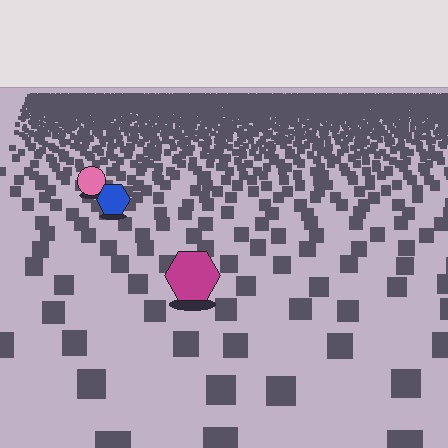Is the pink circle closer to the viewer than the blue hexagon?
No. The blue hexagon is closer — you can tell from the texture gradient: the ground texture is coarser near it.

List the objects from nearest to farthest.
From nearest to farthest: the magenta hexagon, the blue hexagon, the pink circle.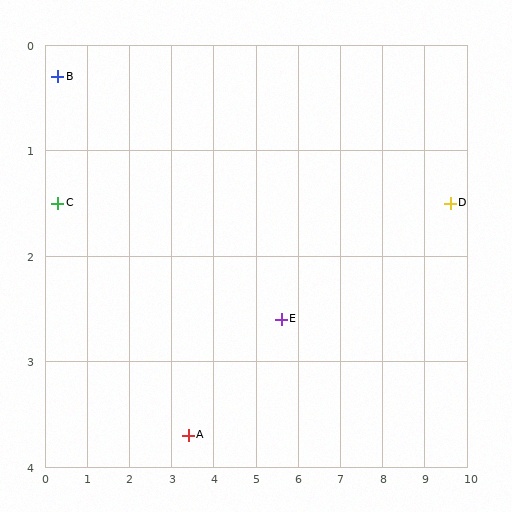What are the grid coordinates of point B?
Point B is at approximately (0.3, 0.3).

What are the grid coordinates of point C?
Point C is at approximately (0.3, 1.5).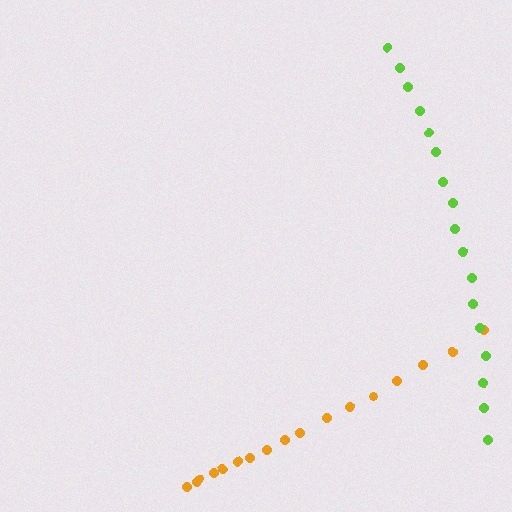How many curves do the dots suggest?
There are 2 distinct paths.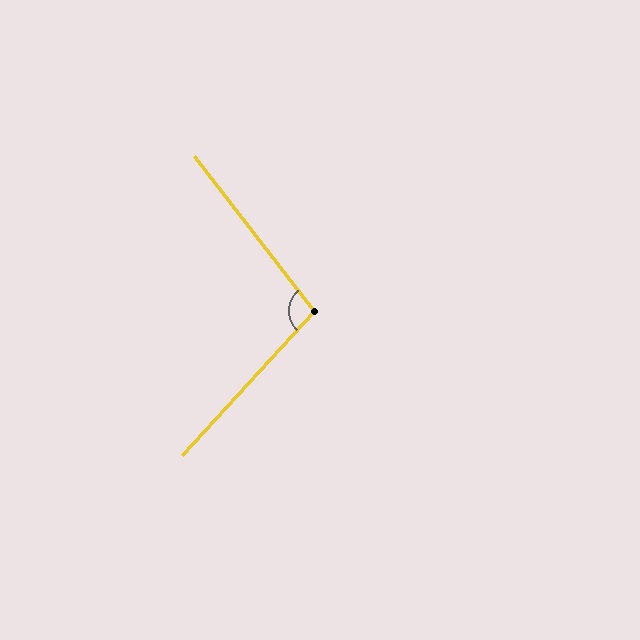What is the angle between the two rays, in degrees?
Approximately 100 degrees.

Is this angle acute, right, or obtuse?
It is obtuse.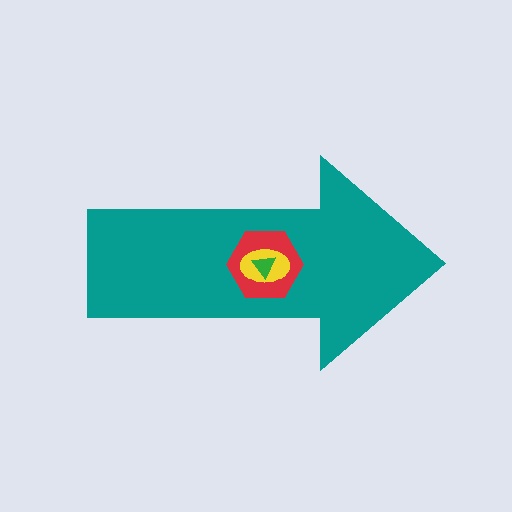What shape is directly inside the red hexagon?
The yellow ellipse.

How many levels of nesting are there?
4.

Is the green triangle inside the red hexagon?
Yes.